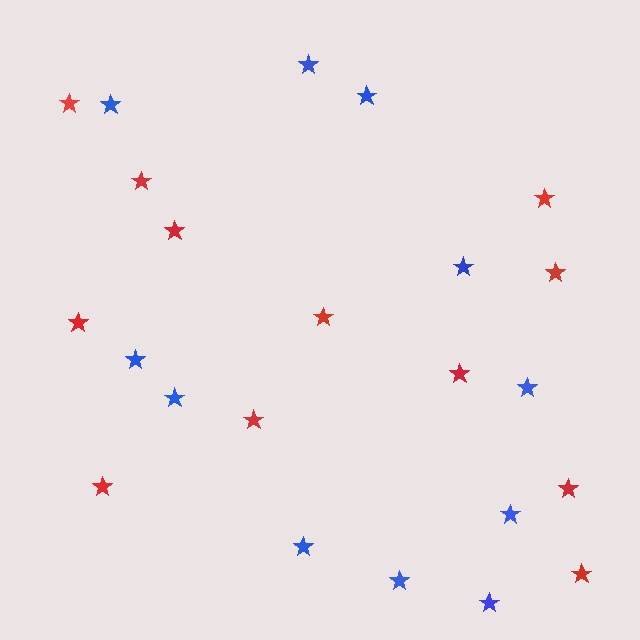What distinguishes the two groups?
There are 2 groups: one group of red stars (12) and one group of blue stars (11).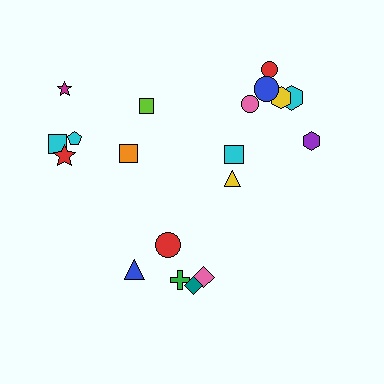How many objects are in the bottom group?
There are 5 objects.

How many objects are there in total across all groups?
There are 19 objects.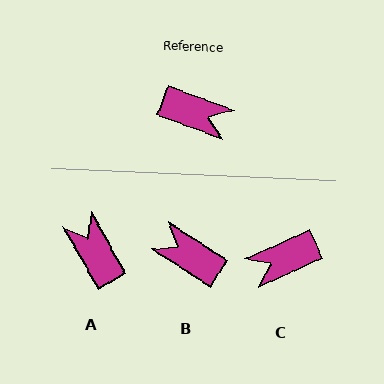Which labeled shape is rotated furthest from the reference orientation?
B, about 168 degrees away.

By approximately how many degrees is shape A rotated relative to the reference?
Approximately 140 degrees counter-clockwise.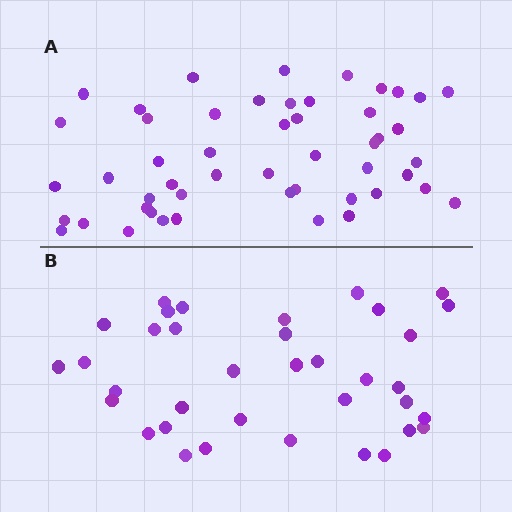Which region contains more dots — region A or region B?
Region A (the top region) has more dots.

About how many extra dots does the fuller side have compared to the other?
Region A has approximately 15 more dots than region B.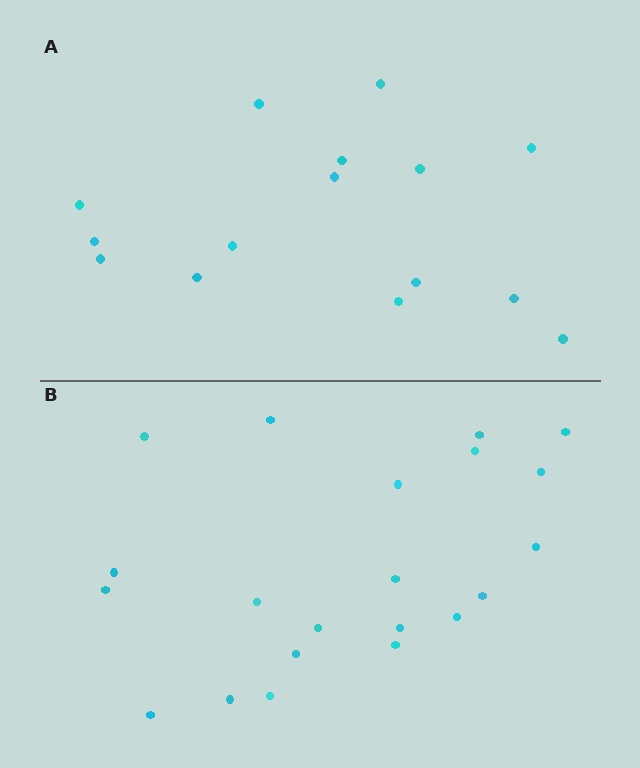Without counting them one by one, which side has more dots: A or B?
Region B (the bottom region) has more dots.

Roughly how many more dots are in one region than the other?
Region B has about 6 more dots than region A.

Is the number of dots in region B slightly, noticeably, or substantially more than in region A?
Region B has noticeably more, but not dramatically so. The ratio is roughly 1.4 to 1.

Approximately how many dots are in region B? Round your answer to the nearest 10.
About 20 dots. (The exact count is 21, which rounds to 20.)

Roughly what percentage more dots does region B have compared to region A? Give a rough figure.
About 40% more.